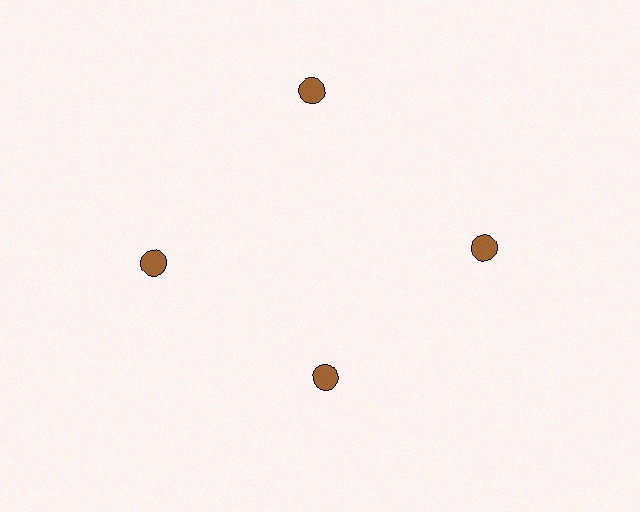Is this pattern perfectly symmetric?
No. The 4 brown circles are arranged in a ring, but one element near the 6 o'clock position is pulled inward toward the center, breaking the 4-fold rotational symmetry.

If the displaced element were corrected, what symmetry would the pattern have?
It would have 4-fold rotational symmetry — the pattern would map onto itself every 90 degrees.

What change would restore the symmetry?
The symmetry would be restored by moving it outward, back onto the ring so that all 4 circles sit at equal angles and equal distance from the center.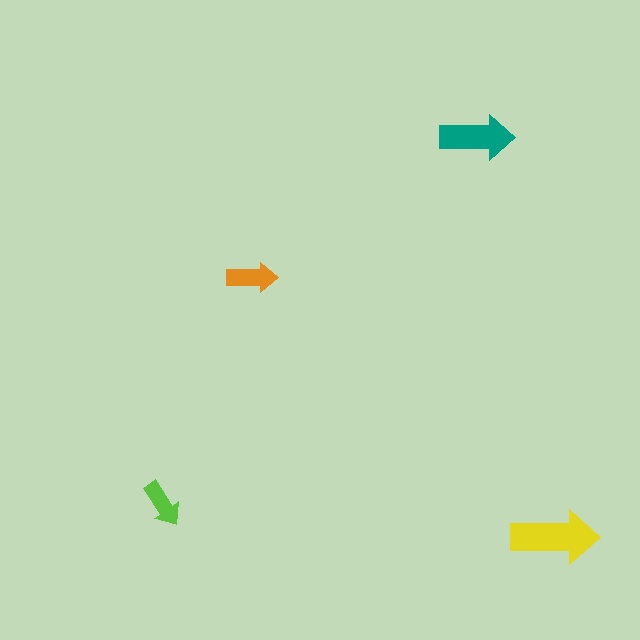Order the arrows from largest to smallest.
the yellow one, the teal one, the orange one, the lime one.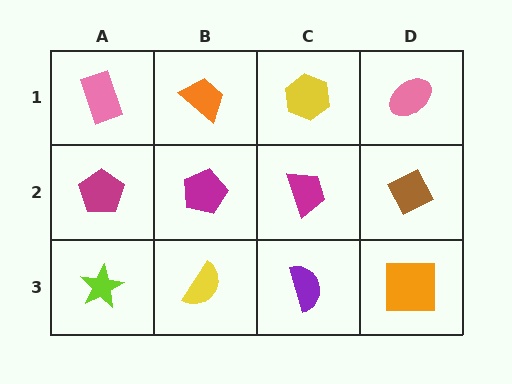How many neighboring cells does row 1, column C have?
3.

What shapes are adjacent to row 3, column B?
A magenta pentagon (row 2, column B), a lime star (row 3, column A), a purple semicircle (row 3, column C).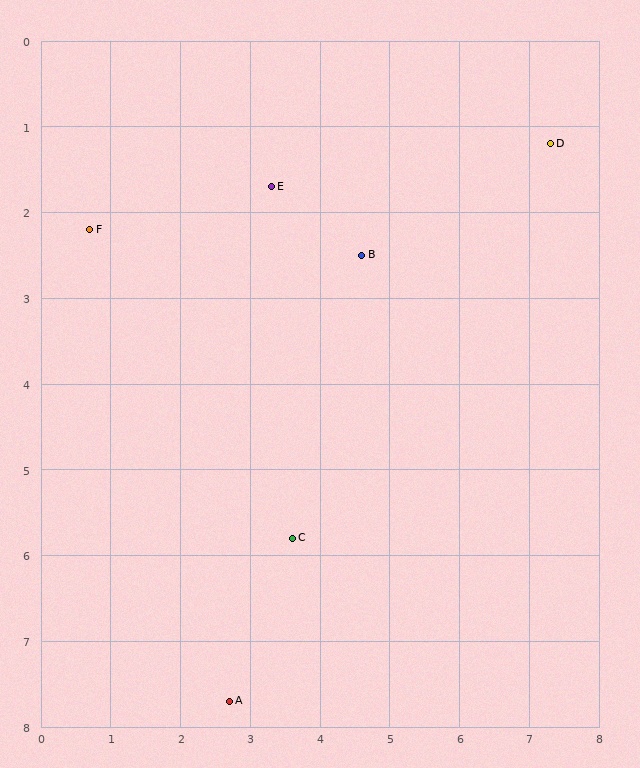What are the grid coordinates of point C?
Point C is at approximately (3.6, 5.8).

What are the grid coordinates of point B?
Point B is at approximately (4.6, 2.5).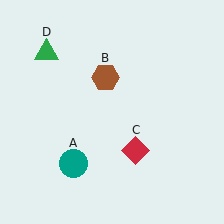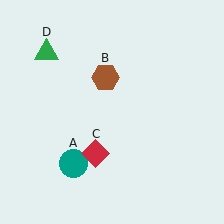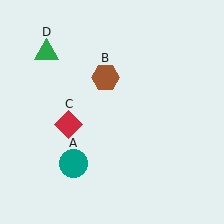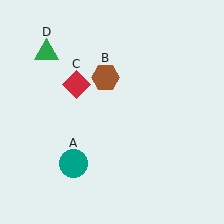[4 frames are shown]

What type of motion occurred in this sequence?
The red diamond (object C) rotated clockwise around the center of the scene.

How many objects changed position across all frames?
1 object changed position: red diamond (object C).